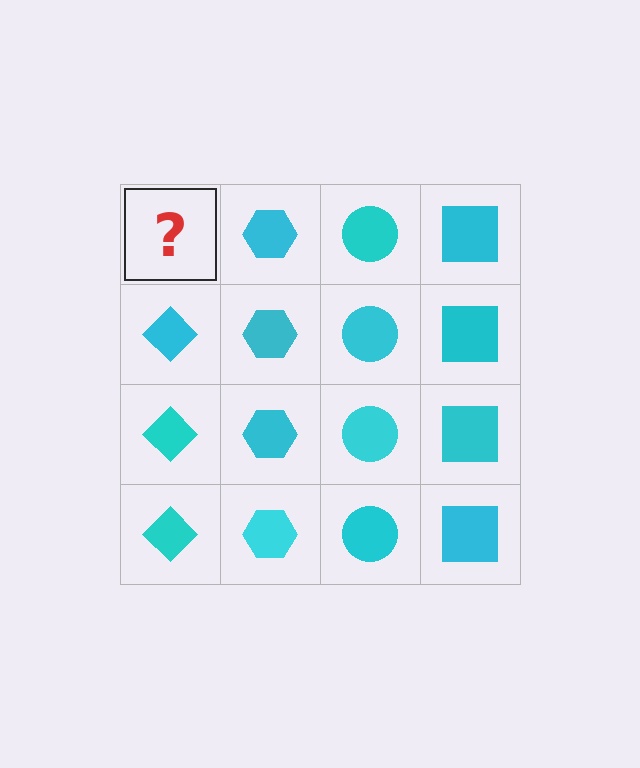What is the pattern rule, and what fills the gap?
The rule is that each column has a consistent shape. The gap should be filled with a cyan diamond.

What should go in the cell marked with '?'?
The missing cell should contain a cyan diamond.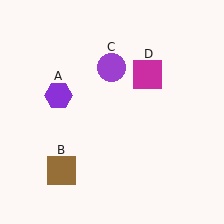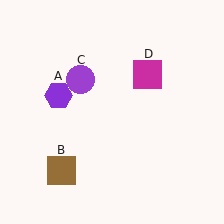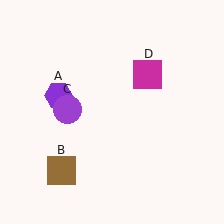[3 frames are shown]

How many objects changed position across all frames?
1 object changed position: purple circle (object C).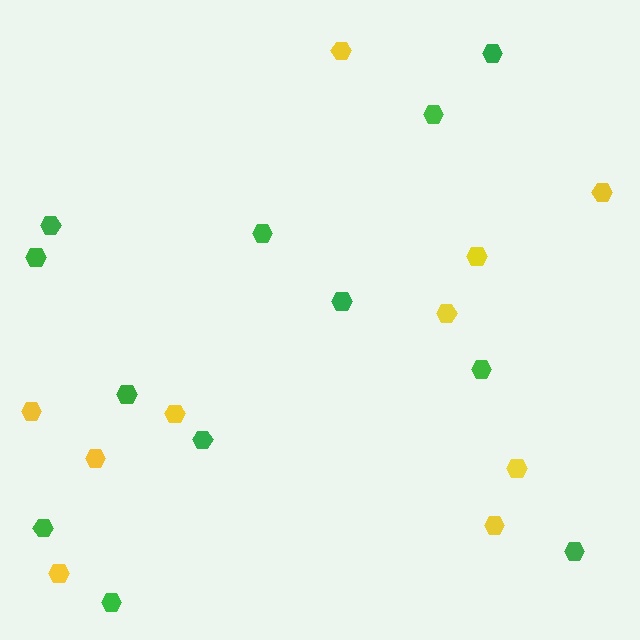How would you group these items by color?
There are 2 groups: one group of yellow hexagons (10) and one group of green hexagons (12).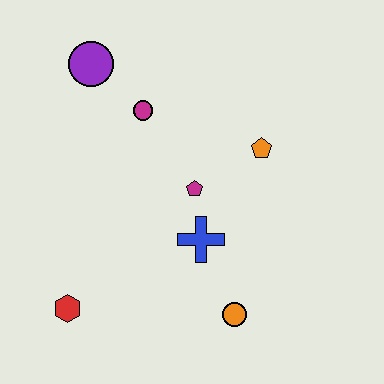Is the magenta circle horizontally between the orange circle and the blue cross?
No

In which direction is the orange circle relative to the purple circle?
The orange circle is below the purple circle.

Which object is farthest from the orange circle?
The purple circle is farthest from the orange circle.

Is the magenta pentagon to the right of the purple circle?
Yes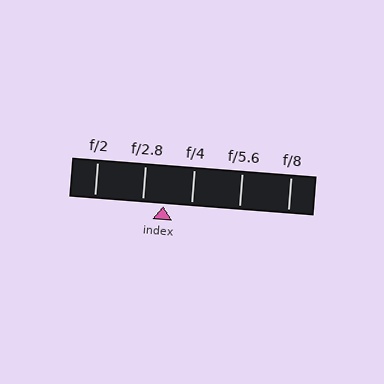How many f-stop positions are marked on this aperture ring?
There are 5 f-stop positions marked.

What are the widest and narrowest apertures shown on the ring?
The widest aperture shown is f/2 and the narrowest is f/8.